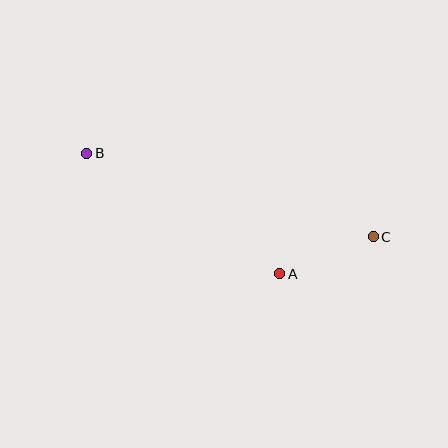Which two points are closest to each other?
Points A and C are closest to each other.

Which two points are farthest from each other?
Points B and C are farthest from each other.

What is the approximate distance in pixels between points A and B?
The distance between A and B is approximately 228 pixels.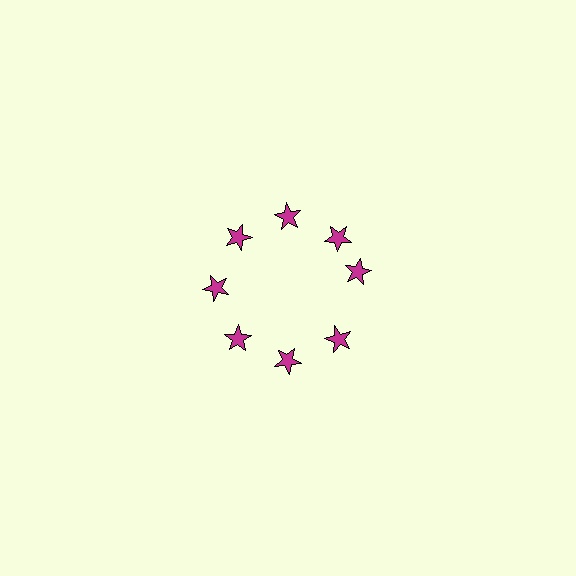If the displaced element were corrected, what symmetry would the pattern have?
It would have 8-fold rotational symmetry — the pattern would map onto itself every 45 degrees.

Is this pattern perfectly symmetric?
No. The 8 magenta stars are arranged in a ring, but one element near the 3 o'clock position is rotated out of alignment along the ring, breaking the 8-fold rotational symmetry.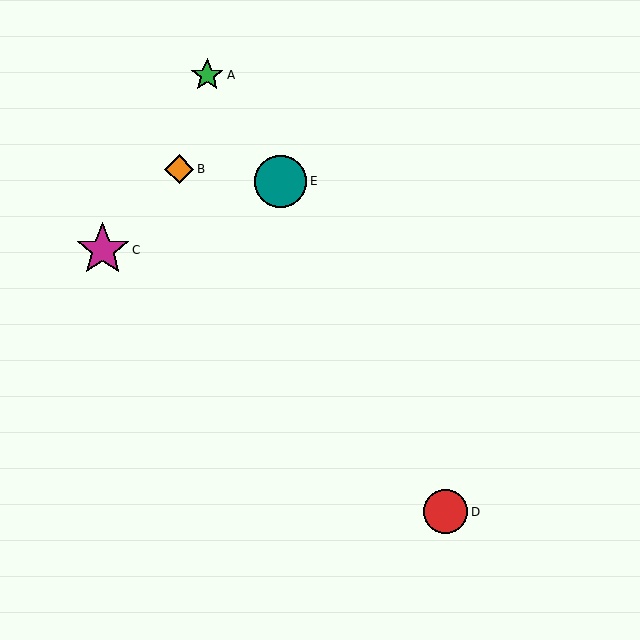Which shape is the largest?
The magenta star (labeled C) is the largest.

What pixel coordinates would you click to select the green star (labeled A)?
Click at (207, 75) to select the green star A.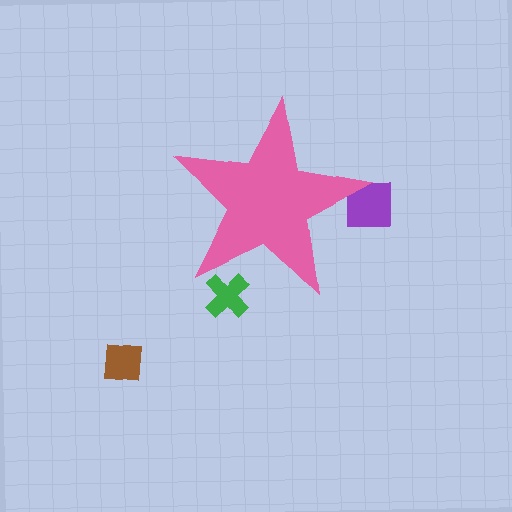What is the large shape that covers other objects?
A pink star.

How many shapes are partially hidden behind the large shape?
2 shapes are partially hidden.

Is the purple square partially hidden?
Yes, the purple square is partially hidden behind the pink star.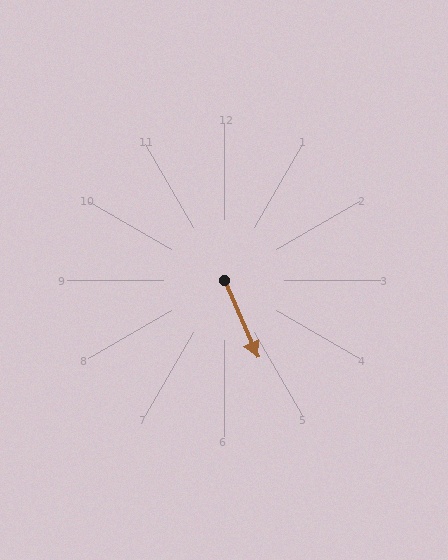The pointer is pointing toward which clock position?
Roughly 5 o'clock.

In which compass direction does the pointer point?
Southeast.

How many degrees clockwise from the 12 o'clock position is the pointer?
Approximately 157 degrees.